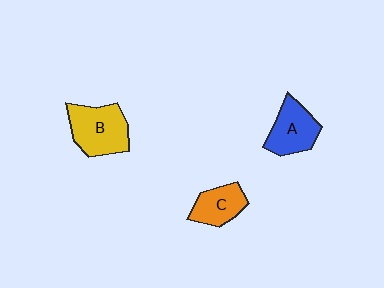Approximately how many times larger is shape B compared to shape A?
Approximately 1.2 times.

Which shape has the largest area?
Shape B (yellow).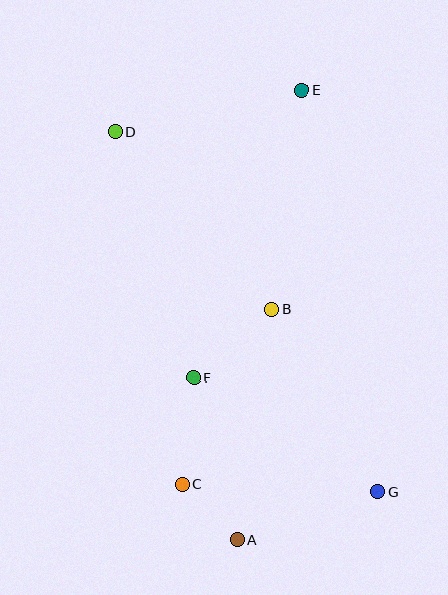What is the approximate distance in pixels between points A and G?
The distance between A and G is approximately 148 pixels.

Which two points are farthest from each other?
Points A and E are farthest from each other.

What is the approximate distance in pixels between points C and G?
The distance between C and G is approximately 196 pixels.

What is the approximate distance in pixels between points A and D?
The distance between A and D is approximately 426 pixels.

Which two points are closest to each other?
Points A and C are closest to each other.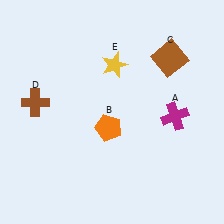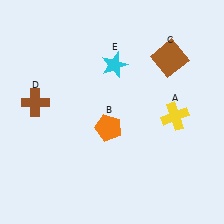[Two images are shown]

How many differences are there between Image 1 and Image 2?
There are 2 differences between the two images.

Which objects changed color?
A changed from magenta to yellow. E changed from yellow to cyan.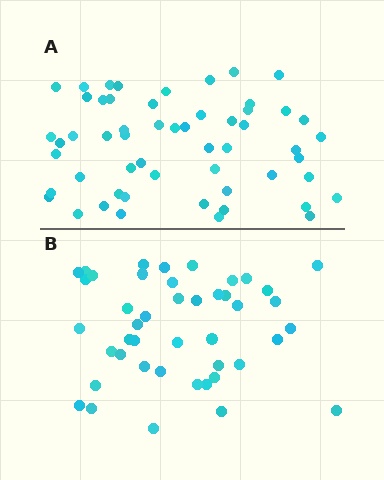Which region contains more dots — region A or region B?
Region A (the top region) has more dots.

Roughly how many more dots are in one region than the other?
Region A has roughly 12 or so more dots than region B.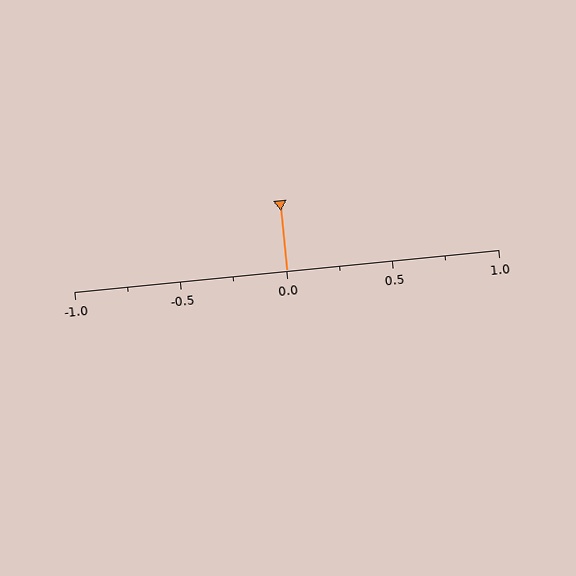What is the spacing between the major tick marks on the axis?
The major ticks are spaced 0.5 apart.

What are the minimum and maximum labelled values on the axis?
The axis runs from -1.0 to 1.0.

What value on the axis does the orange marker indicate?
The marker indicates approximately 0.